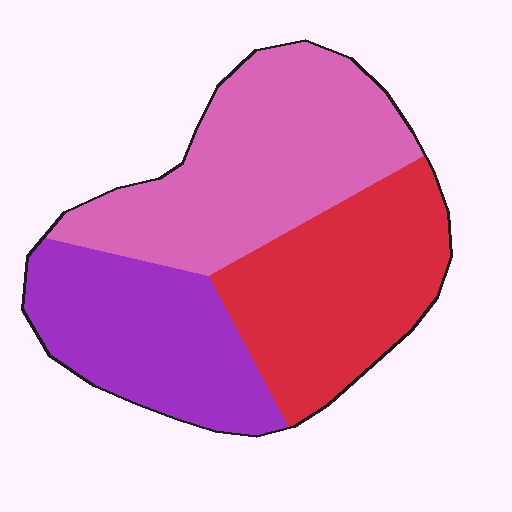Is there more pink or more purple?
Pink.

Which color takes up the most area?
Pink, at roughly 40%.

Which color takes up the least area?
Purple, at roughly 30%.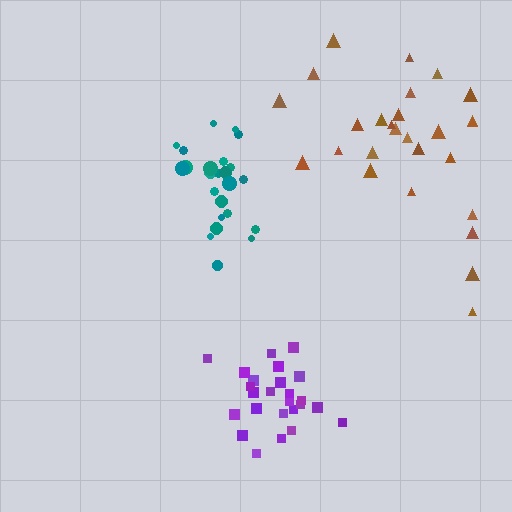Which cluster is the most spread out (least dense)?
Brown.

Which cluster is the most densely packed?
Purple.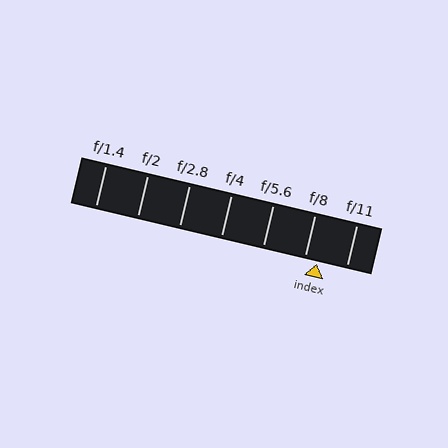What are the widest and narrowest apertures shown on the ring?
The widest aperture shown is f/1.4 and the narrowest is f/11.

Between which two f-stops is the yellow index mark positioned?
The index mark is between f/8 and f/11.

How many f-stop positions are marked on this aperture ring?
There are 7 f-stop positions marked.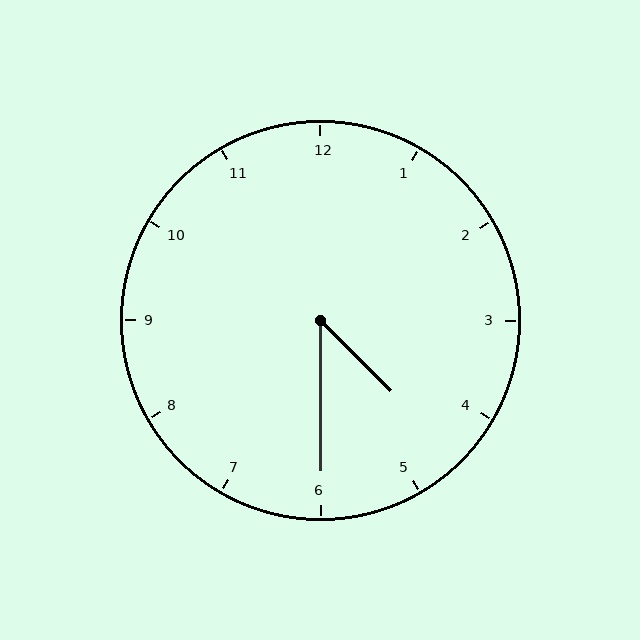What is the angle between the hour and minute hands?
Approximately 45 degrees.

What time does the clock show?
4:30.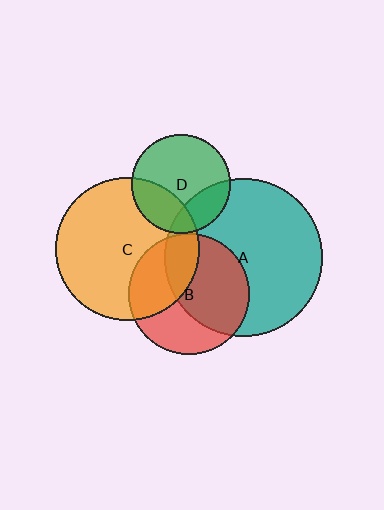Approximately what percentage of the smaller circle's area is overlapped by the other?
Approximately 30%.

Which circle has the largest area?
Circle A (teal).